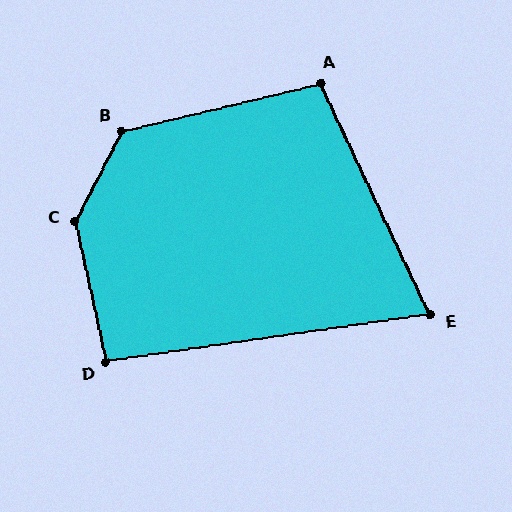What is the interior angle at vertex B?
Approximately 130 degrees (obtuse).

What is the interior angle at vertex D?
Approximately 94 degrees (approximately right).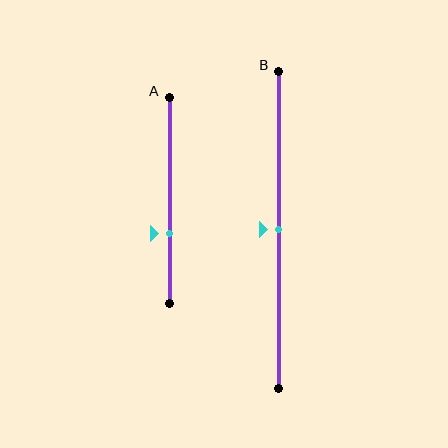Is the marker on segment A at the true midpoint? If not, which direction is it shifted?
No, the marker on segment A is shifted downward by about 16% of the segment length.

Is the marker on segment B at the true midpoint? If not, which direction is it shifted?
Yes, the marker on segment B is at the true midpoint.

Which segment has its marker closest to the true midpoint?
Segment B has its marker closest to the true midpoint.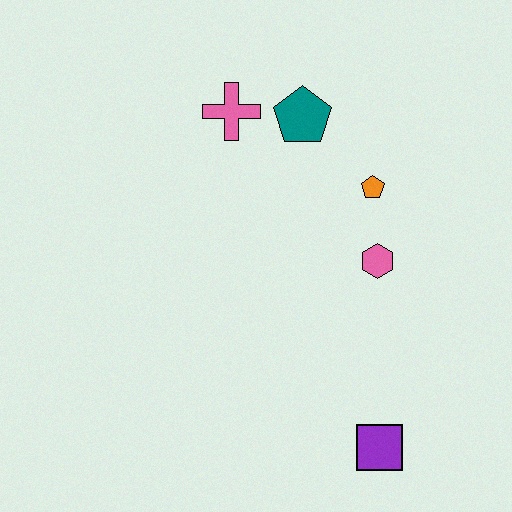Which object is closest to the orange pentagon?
The pink hexagon is closest to the orange pentagon.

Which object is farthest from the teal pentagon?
The purple square is farthest from the teal pentagon.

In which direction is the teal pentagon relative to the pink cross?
The teal pentagon is to the right of the pink cross.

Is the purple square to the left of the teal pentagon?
No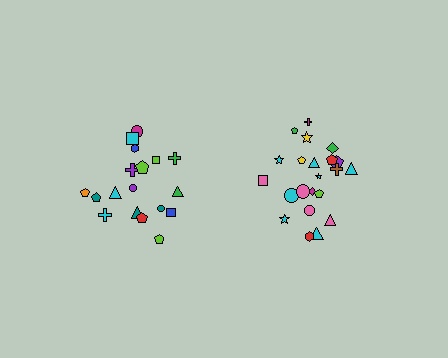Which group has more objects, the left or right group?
The right group.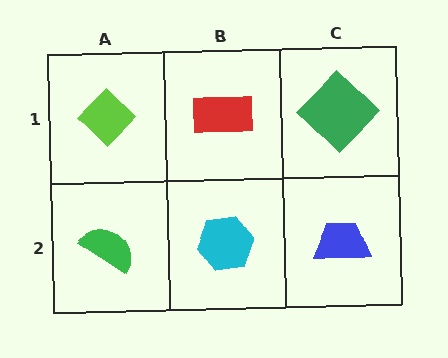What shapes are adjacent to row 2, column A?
A lime diamond (row 1, column A), a cyan hexagon (row 2, column B).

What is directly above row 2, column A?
A lime diamond.